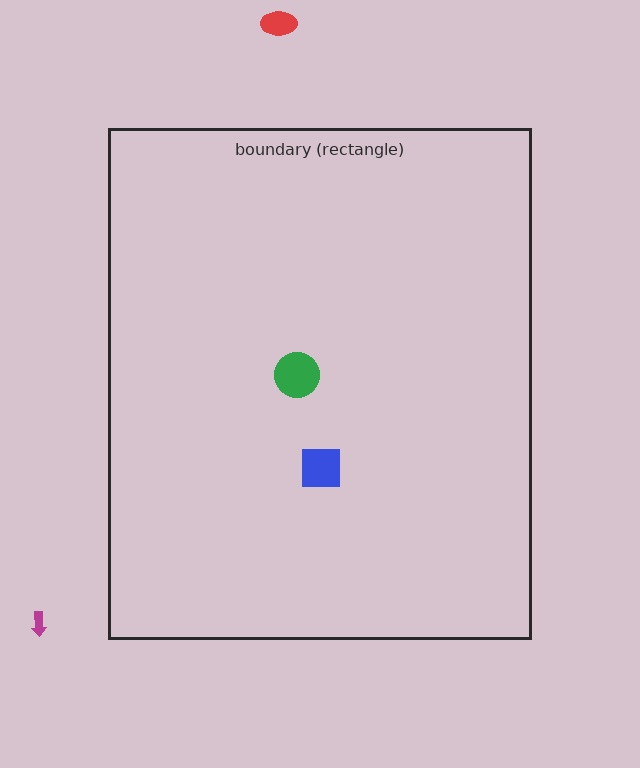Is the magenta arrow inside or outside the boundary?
Outside.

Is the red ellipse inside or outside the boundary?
Outside.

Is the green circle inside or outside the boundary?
Inside.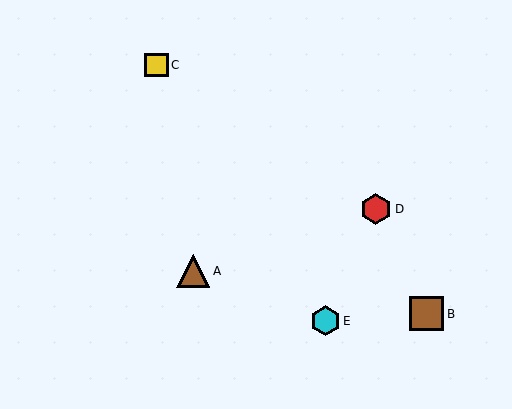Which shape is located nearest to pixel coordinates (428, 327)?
The brown square (labeled B) at (427, 314) is nearest to that location.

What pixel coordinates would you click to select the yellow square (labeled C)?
Click at (156, 65) to select the yellow square C.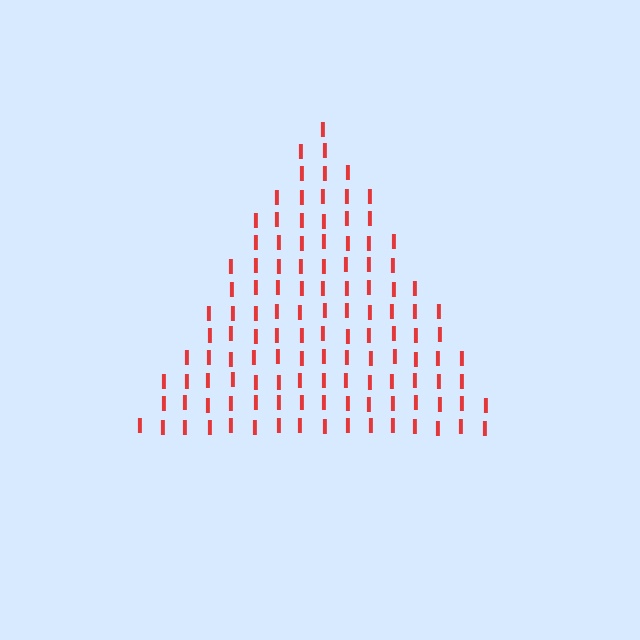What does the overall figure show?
The overall figure shows a triangle.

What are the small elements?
The small elements are letter I's.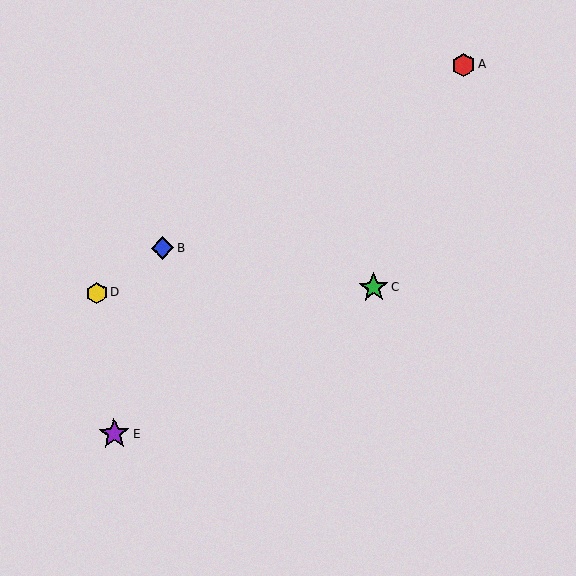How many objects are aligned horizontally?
2 objects (C, D) are aligned horizontally.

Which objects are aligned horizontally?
Objects C, D are aligned horizontally.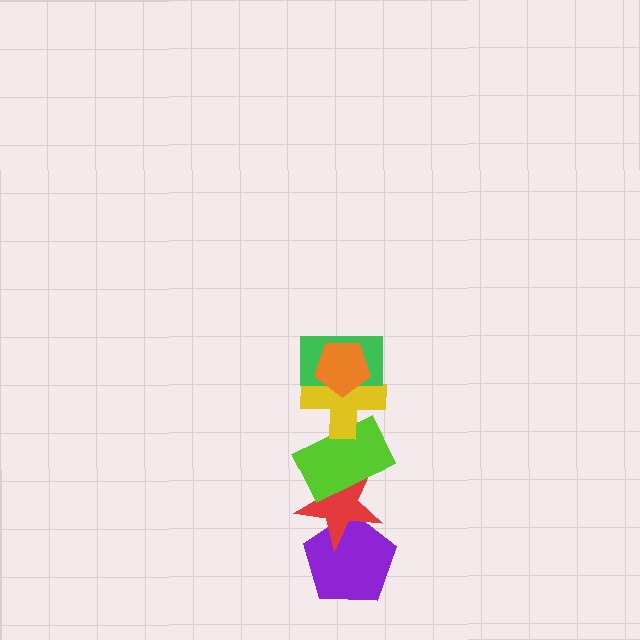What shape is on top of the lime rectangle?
The yellow cross is on top of the lime rectangle.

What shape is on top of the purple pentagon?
The red star is on top of the purple pentagon.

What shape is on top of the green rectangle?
The orange pentagon is on top of the green rectangle.